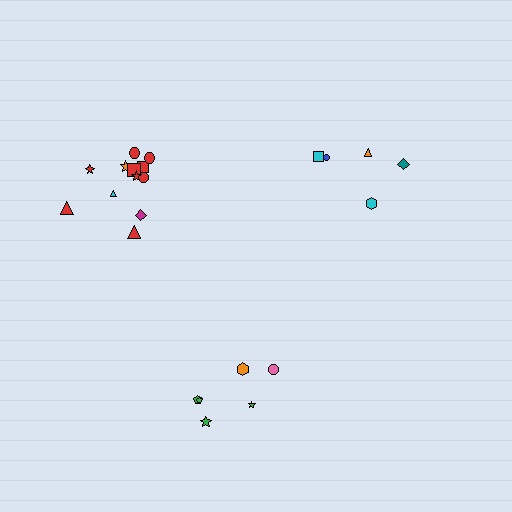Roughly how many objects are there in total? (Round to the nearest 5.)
Roughly 25 objects in total.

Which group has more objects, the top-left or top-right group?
The top-left group.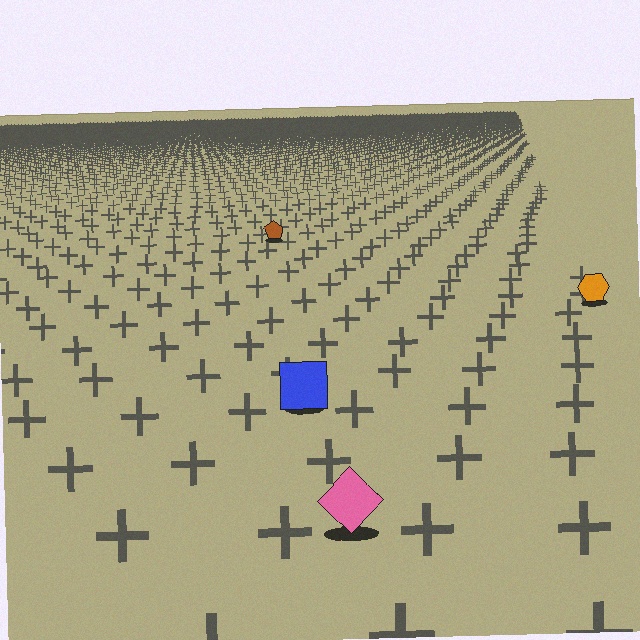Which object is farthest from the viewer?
The brown pentagon is farthest from the viewer. It appears smaller and the ground texture around it is denser.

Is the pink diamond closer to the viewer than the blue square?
Yes. The pink diamond is closer — you can tell from the texture gradient: the ground texture is coarser near it.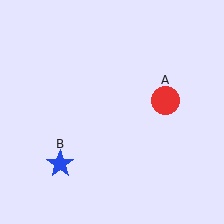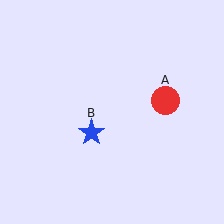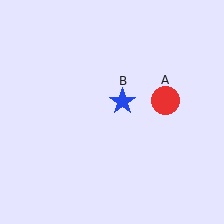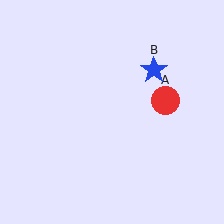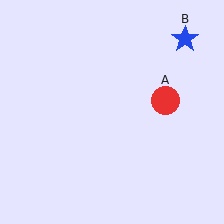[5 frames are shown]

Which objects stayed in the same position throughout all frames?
Red circle (object A) remained stationary.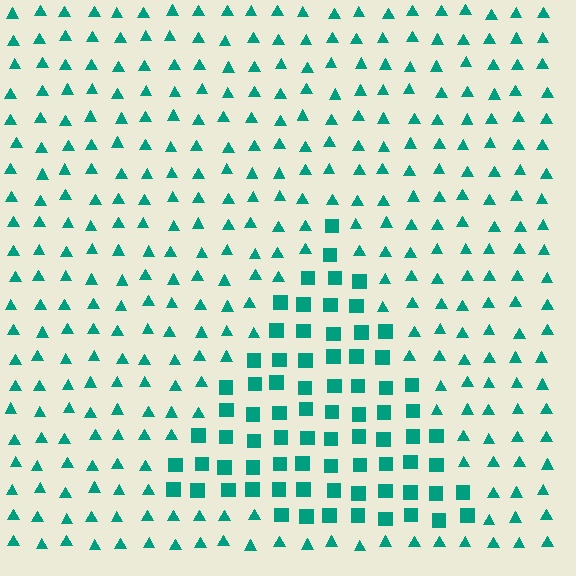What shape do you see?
I see a triangle.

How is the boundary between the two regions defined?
The boundary is defined by a change in element shape: squares inside vs. triangles outside. All elements share the same color and spacing.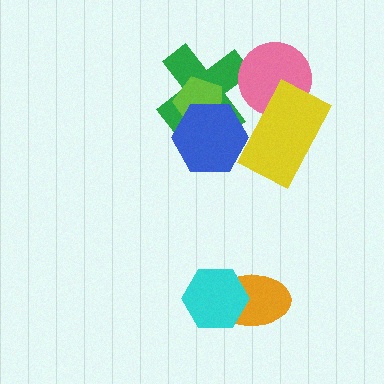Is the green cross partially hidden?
Yes, it is partially covered by another shape.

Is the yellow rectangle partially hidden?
Yes, it is partially covered by another shape.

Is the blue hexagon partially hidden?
No, no other shape covers it.